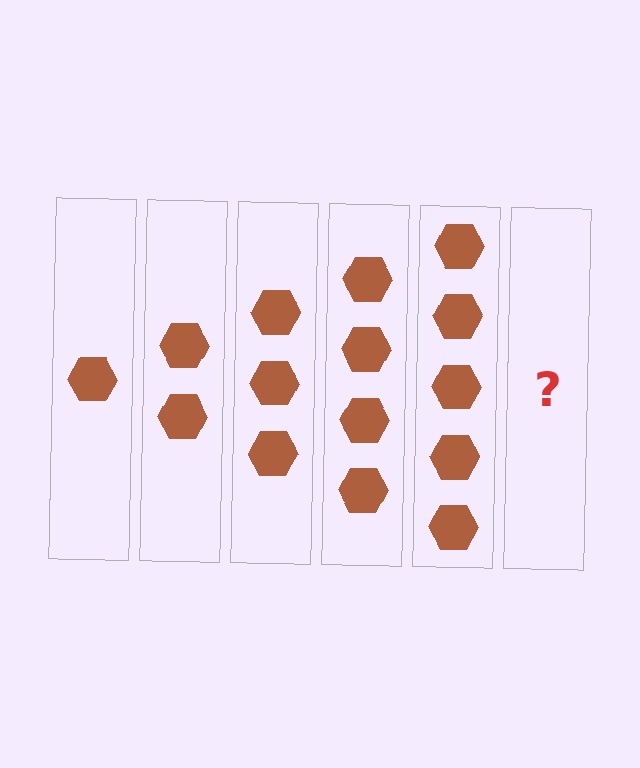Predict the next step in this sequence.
The next step is 6 hexagons.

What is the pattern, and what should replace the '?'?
The pattern is that each step adds one more hexagon. The '?' should be 6 hexagons.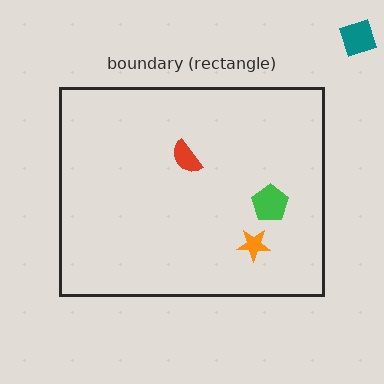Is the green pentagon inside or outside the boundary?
Inside.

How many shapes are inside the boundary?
3 inside, 1 outside.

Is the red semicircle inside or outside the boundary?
Inside.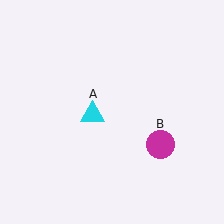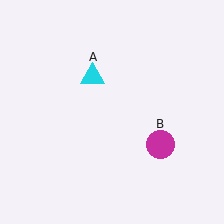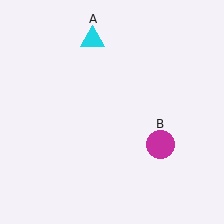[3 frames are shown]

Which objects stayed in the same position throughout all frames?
Magenta circle (object B) remained stationary.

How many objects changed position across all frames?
1 object changed position: cyan triangle (object A).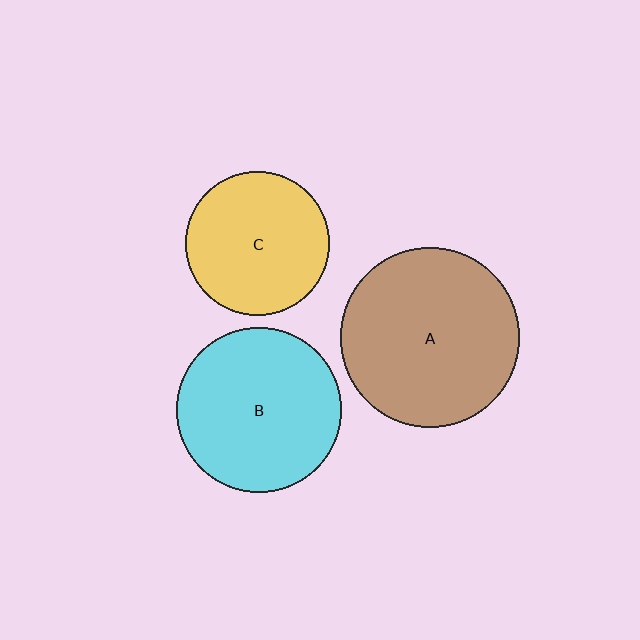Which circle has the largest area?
Circle A (brown).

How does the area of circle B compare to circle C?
Approximately 1.3 times.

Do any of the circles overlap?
No, none of the circles overlap.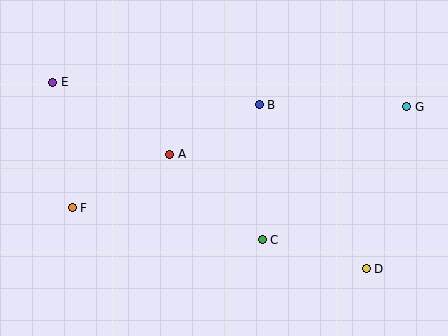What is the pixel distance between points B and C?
The distance between B and C is 135 pixels.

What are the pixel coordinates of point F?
Point F is at (72, 208).